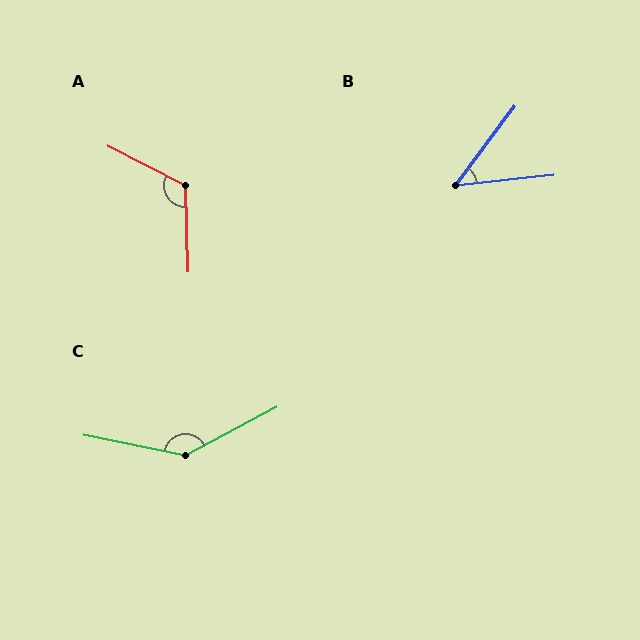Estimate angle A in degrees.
Approximately 119 degrees.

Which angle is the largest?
C, at approximately 140 degrees.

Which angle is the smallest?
B, at approximately 47 degrees.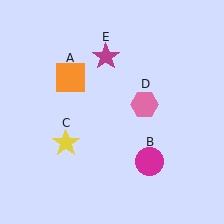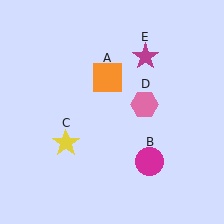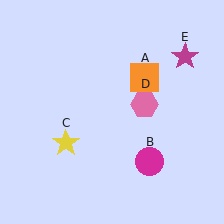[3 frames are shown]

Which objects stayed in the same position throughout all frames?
Magenta circle (object B) and yellow star (object C) and pink hexagon (object D) remained stationary.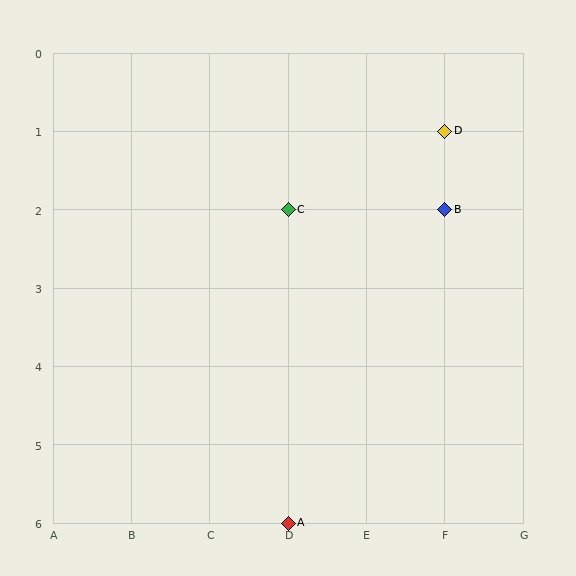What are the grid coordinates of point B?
Point B is at grid coordinates (F, 2).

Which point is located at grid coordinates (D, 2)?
Point C is at (D, 2).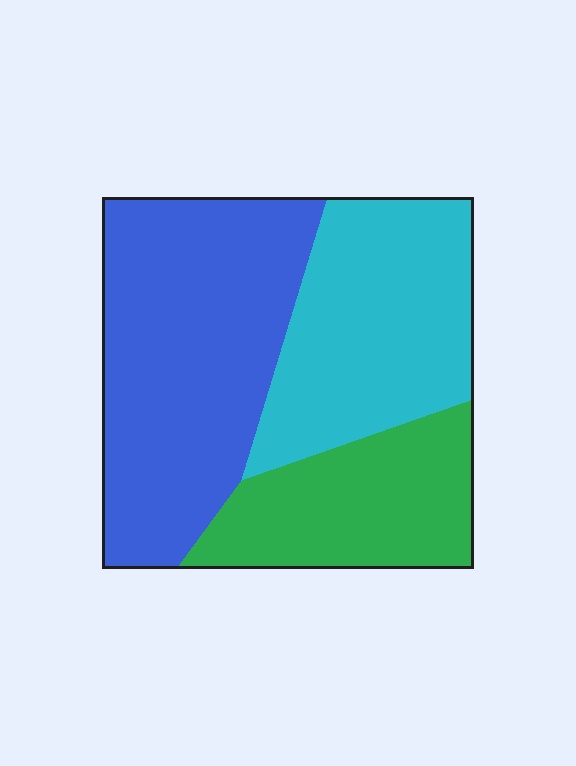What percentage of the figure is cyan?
Cyan takes up about one third (1/3) of the figure.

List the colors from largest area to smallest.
From largest to smallest: blue, cyan, green.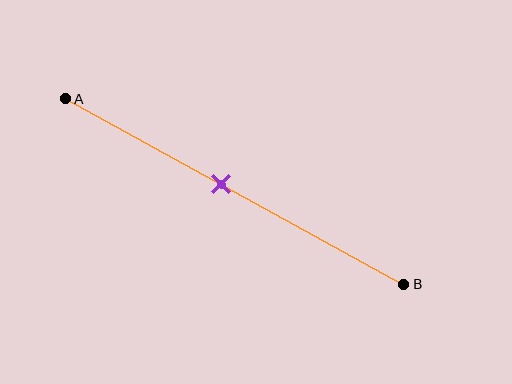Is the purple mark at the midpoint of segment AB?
No, the mark is at about 45% from A, not at the 50% midpoint.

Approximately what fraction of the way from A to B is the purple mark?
The purple mark is approximately 45% of the way from A to B.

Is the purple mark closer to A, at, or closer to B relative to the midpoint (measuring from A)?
The purple mark is closer to point A than the midpoint of segment AB.